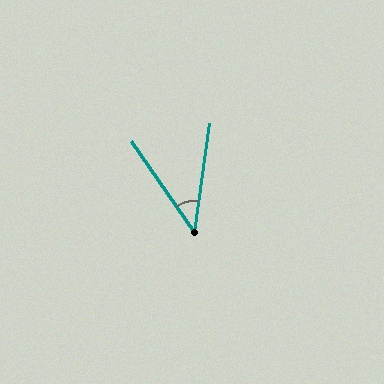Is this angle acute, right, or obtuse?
It is acute.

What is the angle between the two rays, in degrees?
Approximately 43 degrees.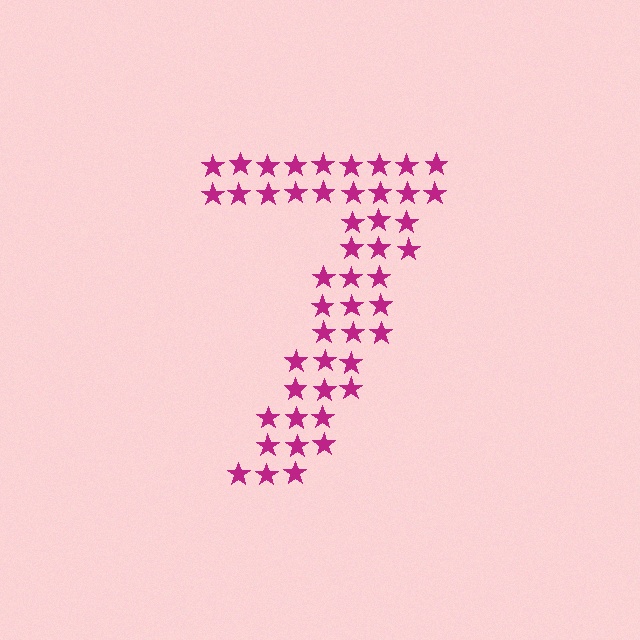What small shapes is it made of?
It is made of small stars.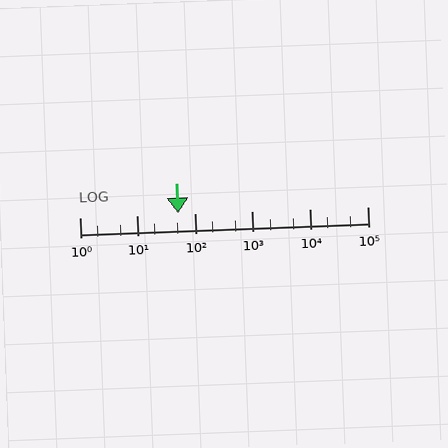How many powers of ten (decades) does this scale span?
The scale spans 5 decades, from 1 to 100000.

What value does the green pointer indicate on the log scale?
The pointer indicates approximately 52.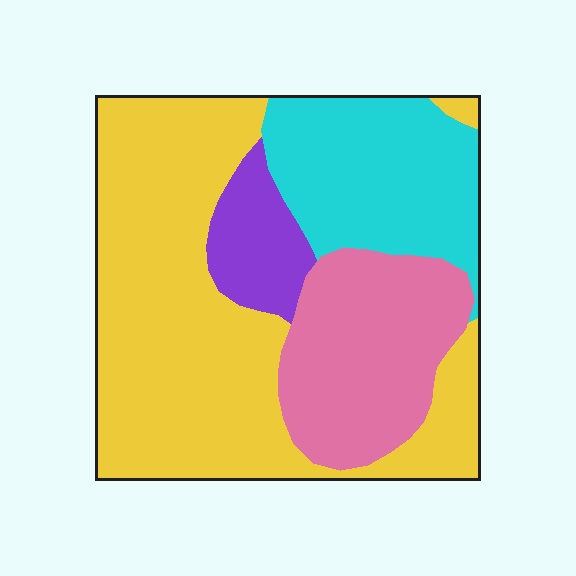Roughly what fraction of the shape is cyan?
Cyan covers about 20% of the shape.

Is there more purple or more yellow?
Yellow.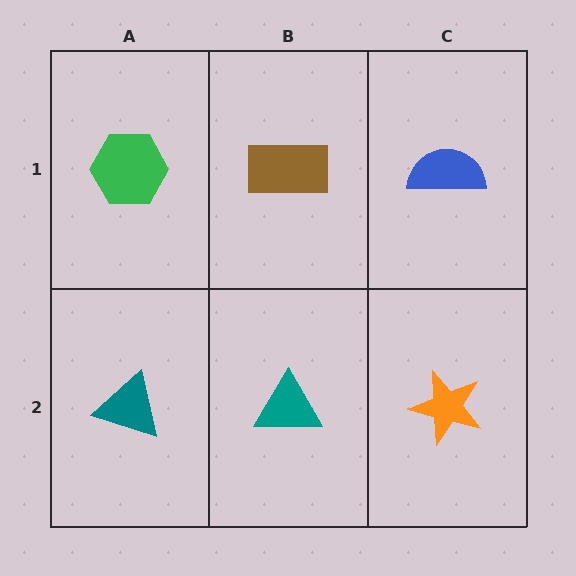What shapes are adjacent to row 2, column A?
A green hexagon (row 1, column A), a teal triangle (row 2, column B).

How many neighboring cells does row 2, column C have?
2.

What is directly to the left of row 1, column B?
A green hexagon.